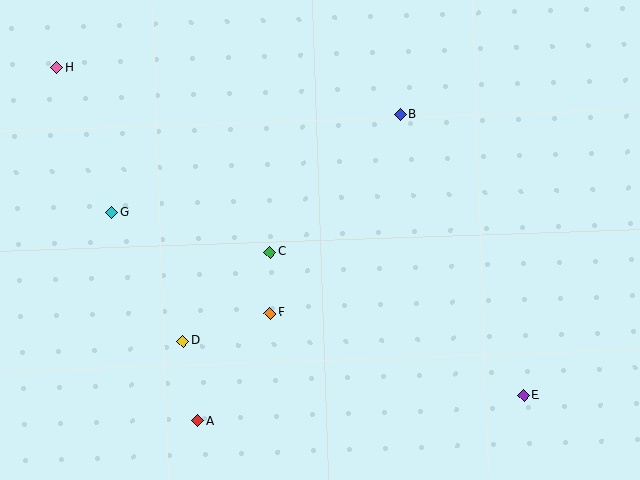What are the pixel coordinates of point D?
Point D is at (183, 341).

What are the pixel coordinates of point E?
Point E is at (523, 395).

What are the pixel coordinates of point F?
Point F is at (270, 313).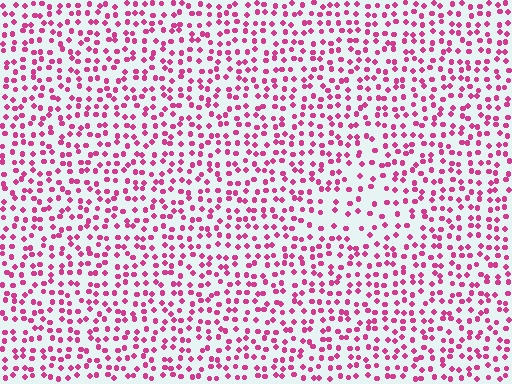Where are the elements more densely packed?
The elements are more densely packed outside the triangle boundary.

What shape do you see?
I see a triangle.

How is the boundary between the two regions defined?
The boundary is defined by a change in element density (approximately 1.7x ratio). All elements are the same color, size, and shape.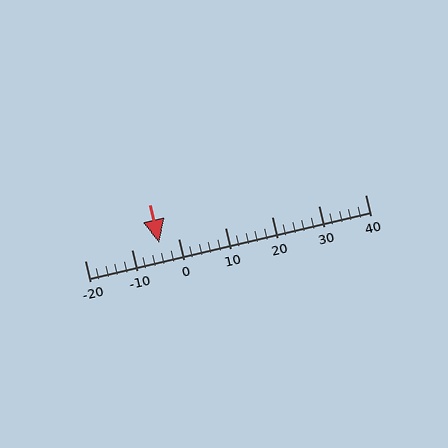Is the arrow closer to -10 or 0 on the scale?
The arrow is closer to 0.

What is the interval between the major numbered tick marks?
The major tick marks are spaced 10 units apart.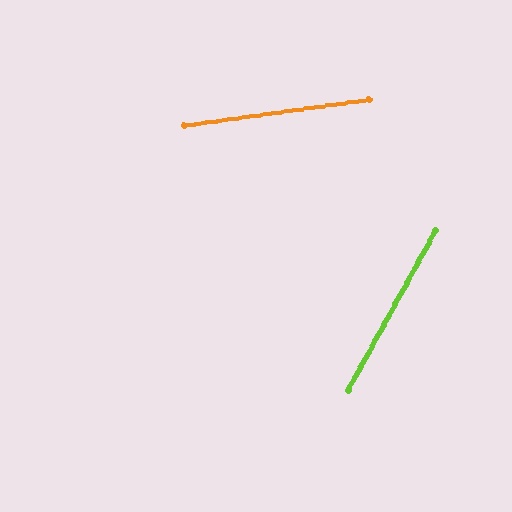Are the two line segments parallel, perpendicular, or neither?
Neither parallel nor perpendicular — they differ by about 53°.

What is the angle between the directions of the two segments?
Approximately 53 degrees.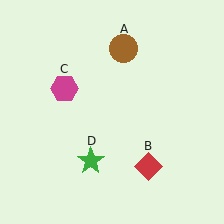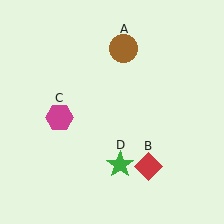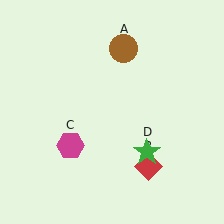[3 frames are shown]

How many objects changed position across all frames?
2 objects changed position: magenta hexagon (object C), green star (object D).